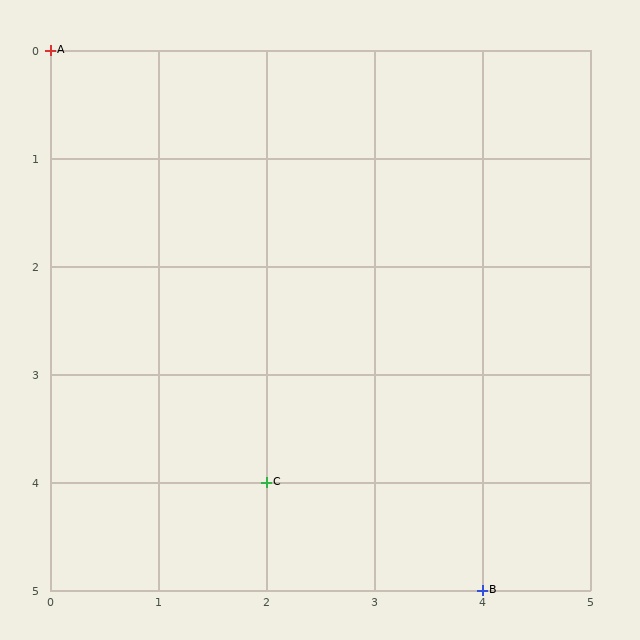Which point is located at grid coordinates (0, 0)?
Point A is at (0, 0).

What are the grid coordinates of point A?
Point A is at grid coordinates (0, 0).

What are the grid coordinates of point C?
Point C is at grid coordinates (2, 4).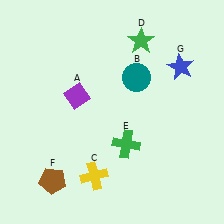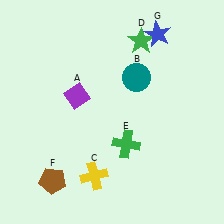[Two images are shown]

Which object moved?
The blue star (G) moved up.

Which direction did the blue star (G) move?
The blue star (G) moved up.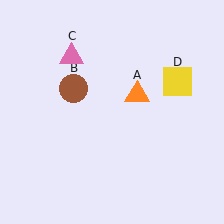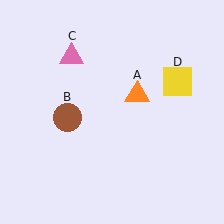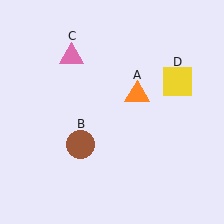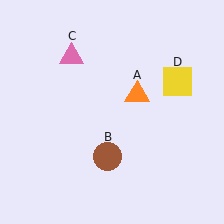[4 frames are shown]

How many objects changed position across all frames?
1 object changed position: brown circle (object B).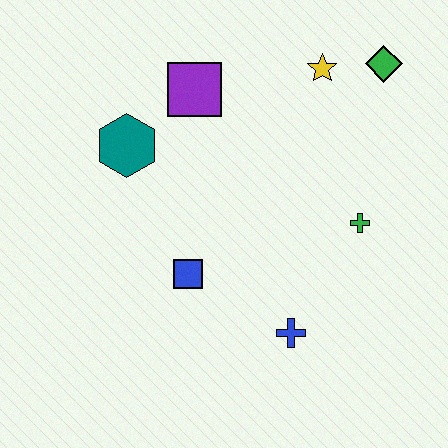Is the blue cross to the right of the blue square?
Yes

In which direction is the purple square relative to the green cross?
The purple square is to the left of the green cross.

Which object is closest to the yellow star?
The green diamond is closest to the yellow star.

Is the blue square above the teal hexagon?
No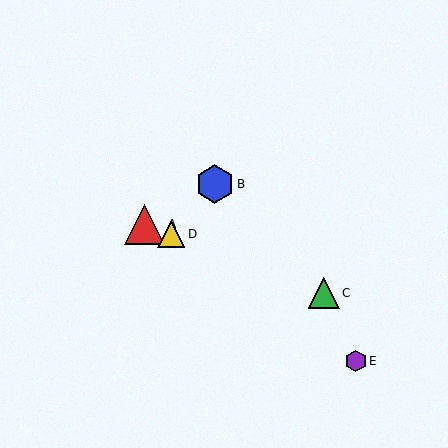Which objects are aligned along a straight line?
Objects A, C, D are aligned along a straight line.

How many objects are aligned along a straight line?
3 objects (A, C, D) are aligned along a straight line.